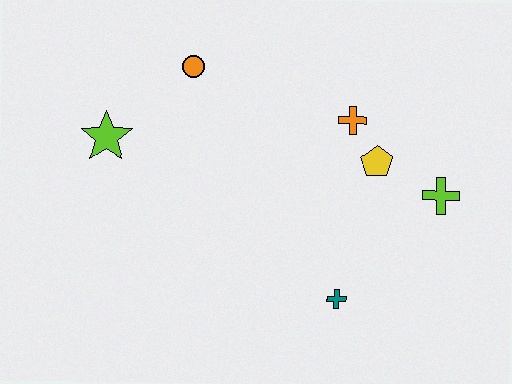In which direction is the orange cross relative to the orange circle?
The orange cross is to the right of the orange circle.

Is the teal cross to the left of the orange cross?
Yes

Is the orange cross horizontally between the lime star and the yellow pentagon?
Yes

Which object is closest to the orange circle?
The lime star is closest to the orange circle.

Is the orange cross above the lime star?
Yes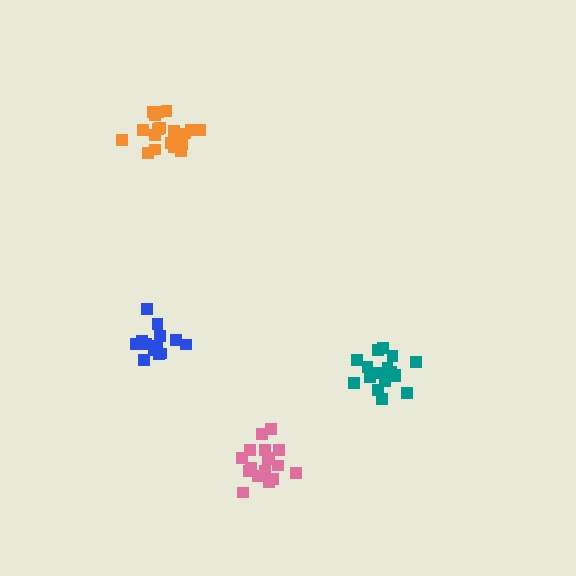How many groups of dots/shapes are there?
There are 4 groups.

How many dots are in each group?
Group 1: 14 dots, Group 2: 17 dots, Group 3: 20 dots, Group 4: 18 dots (69 total).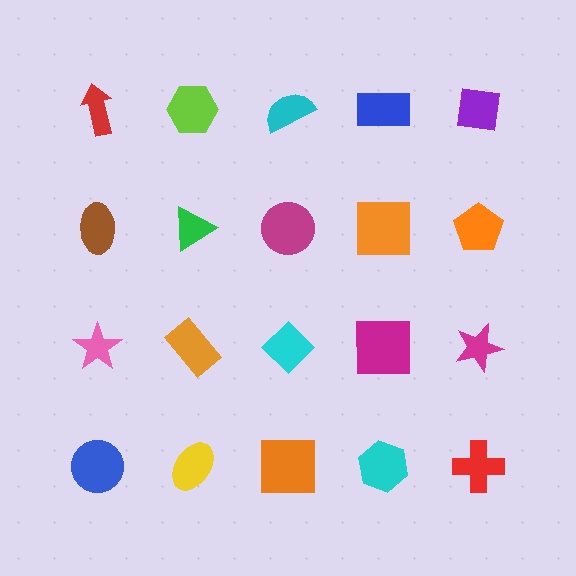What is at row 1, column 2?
A lime hexagon.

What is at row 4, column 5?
A red cross.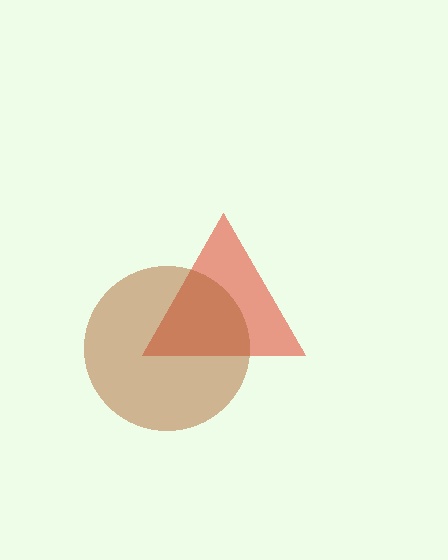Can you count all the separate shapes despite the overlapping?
Yes, there are 2 separate shapes.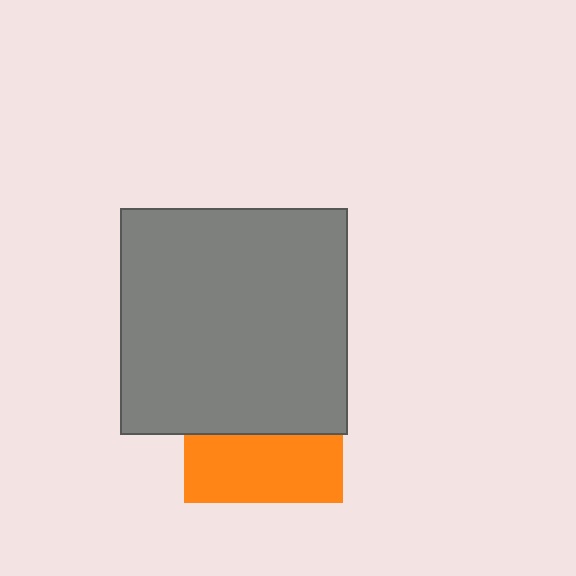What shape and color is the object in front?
The object in front is a gray square.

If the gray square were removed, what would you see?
You would see the complete orange square.